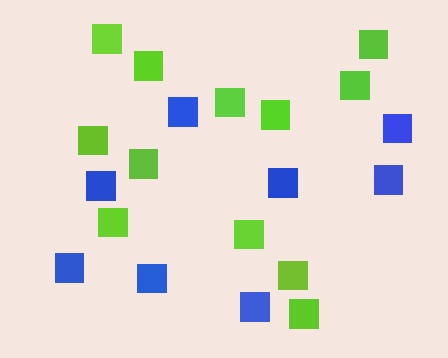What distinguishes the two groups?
There are 2 groups: one group of lime squares (12) and one group of blue squares (8).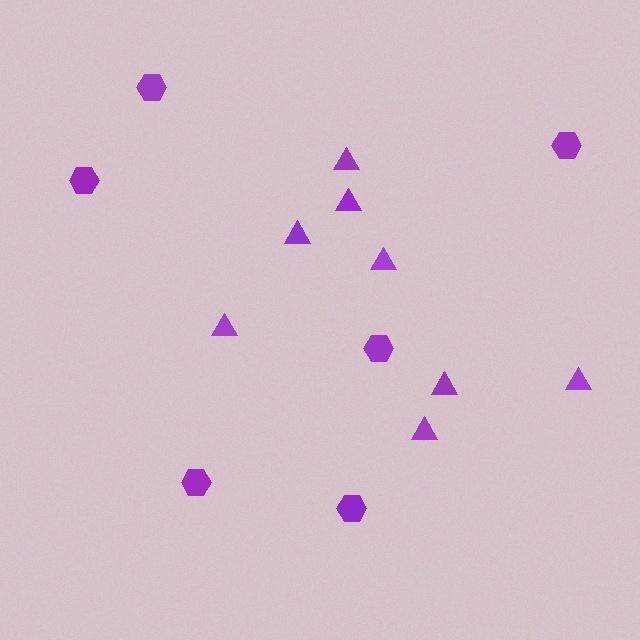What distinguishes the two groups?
There are 2 groups: one group of hexagons (6) and one group of triangles (8).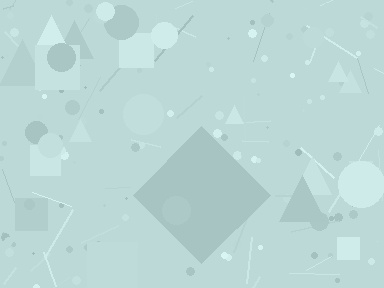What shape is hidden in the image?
A diamond is hidden in the image.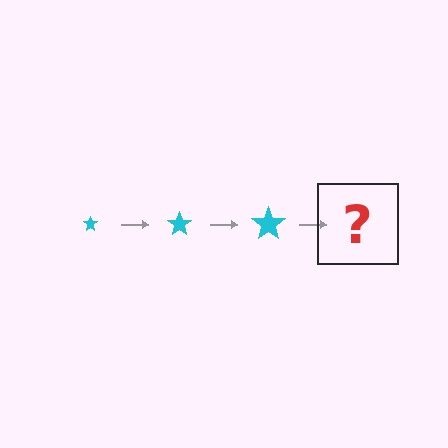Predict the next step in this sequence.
The next step is a cyan star, larger than the previous one.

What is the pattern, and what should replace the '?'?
The pattern is that the star gets progressively larger each step. The '?' should be a cyan star, larger than the previous one.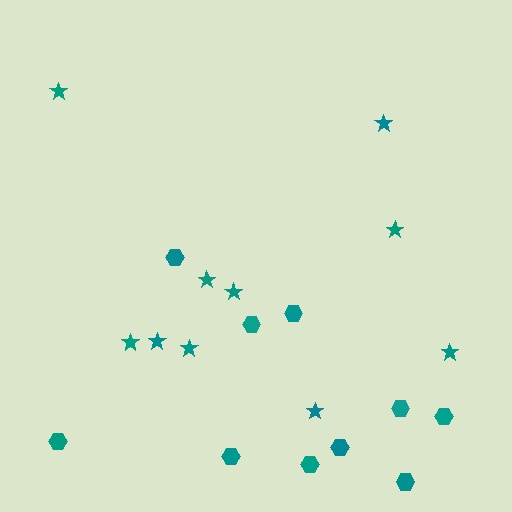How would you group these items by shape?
There are 2 groups: one group of hexagons (10) and one group of stars (10).